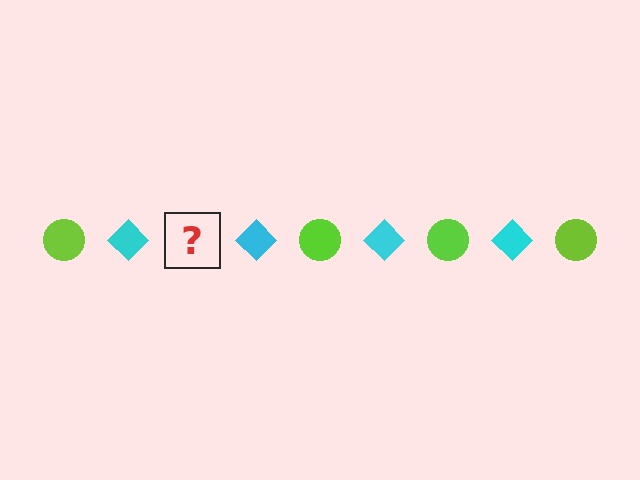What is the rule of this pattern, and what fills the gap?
The rule is that the pattern alternates between lime circle and cyan diamond. The gap should be filled with a lime circle.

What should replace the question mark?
The question mark should be replaced with a lime circle.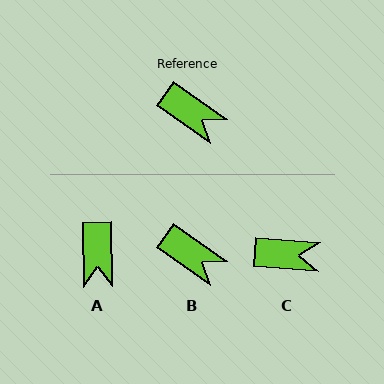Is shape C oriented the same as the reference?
No, it is off by about 31 degrees.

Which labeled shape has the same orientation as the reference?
B.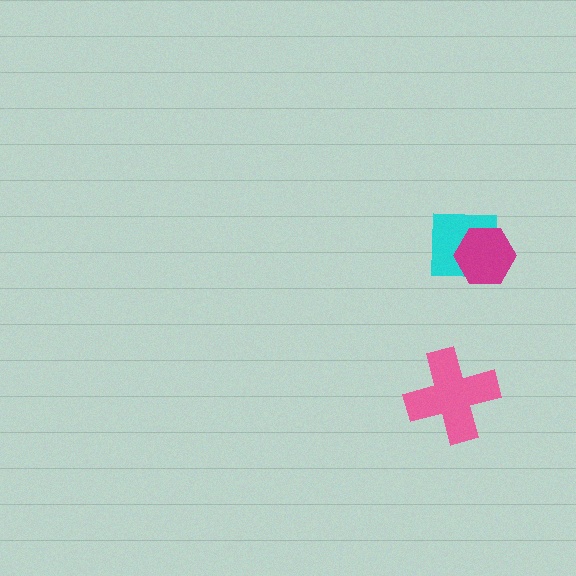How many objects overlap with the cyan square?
1 object overlaps with the cyan square.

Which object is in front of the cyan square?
The magenta hexagon is in front of the cyan square.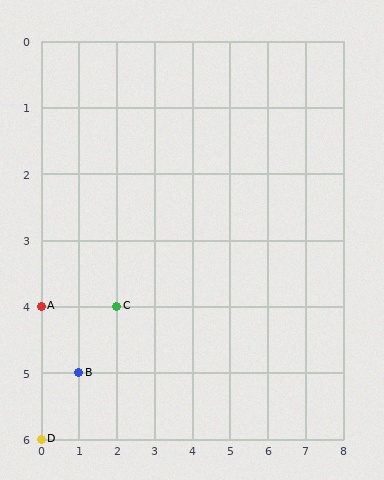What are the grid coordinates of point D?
Point D is at grid coordinates (0, 6).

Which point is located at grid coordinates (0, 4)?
Point A is at (0, 4).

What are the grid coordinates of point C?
Point C is at grid coordinates (2, 4).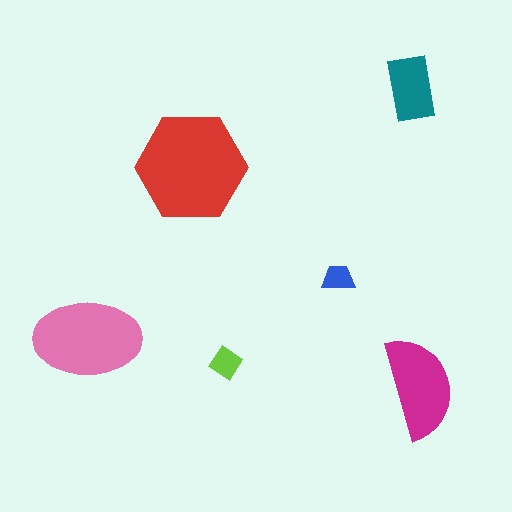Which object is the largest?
The red hexagon.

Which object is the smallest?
The blue trapezoid.